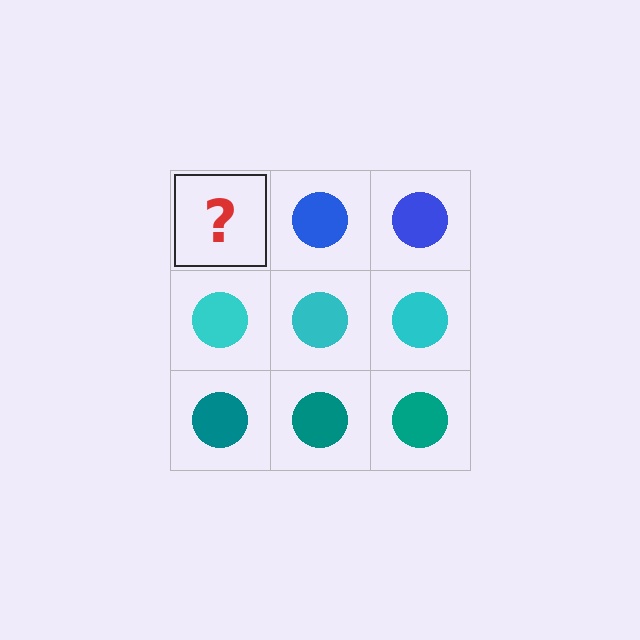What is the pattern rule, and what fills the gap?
The rule is that each row has a consistent color. The gap should be filled with a blue circle.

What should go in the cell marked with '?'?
The missing cell should contain a blue circle.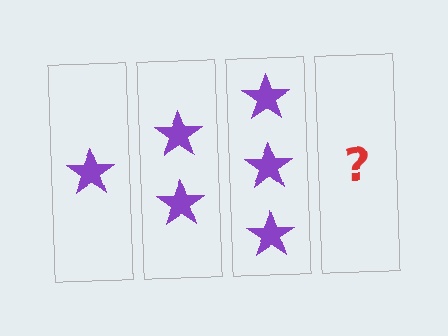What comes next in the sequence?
The next element should be 4 stars.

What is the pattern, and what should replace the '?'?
The pattern is that each step adds one more star. The '?' should be 4 stars.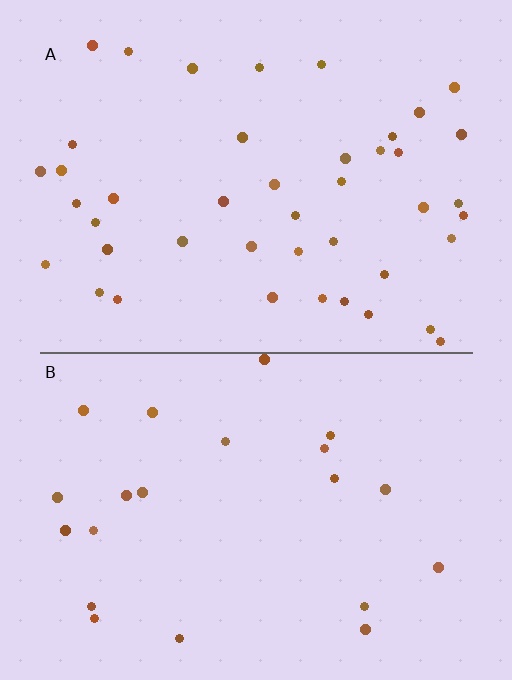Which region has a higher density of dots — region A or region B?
A (the top).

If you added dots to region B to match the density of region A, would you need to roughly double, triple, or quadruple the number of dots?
Approximately double.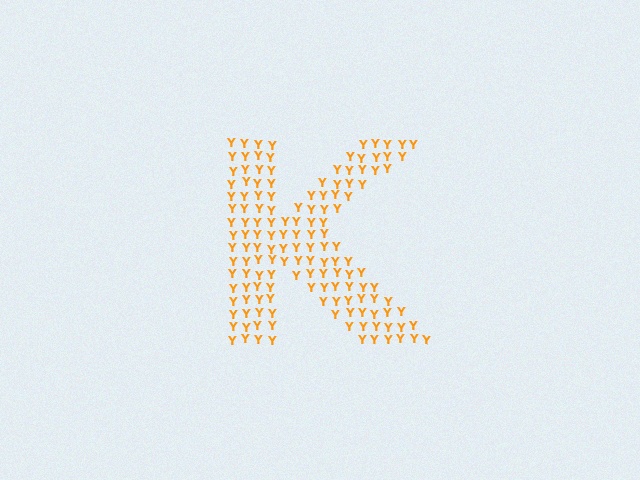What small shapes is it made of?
It is made of small letter Y's.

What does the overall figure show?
The overall figure shows the letter K.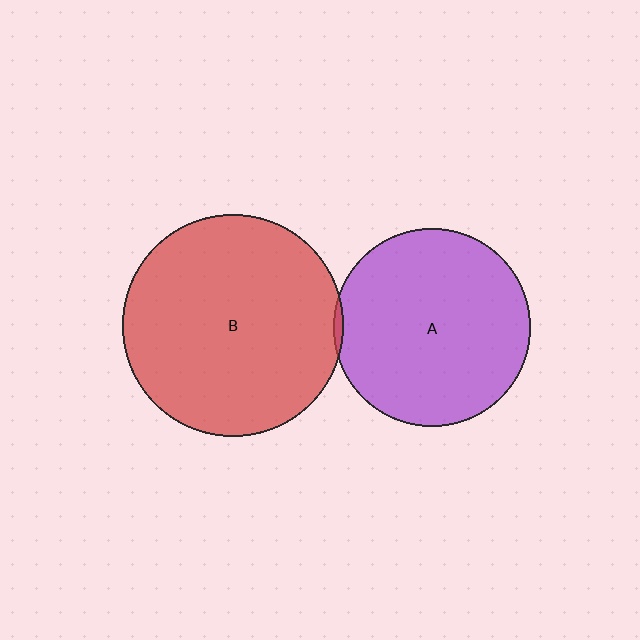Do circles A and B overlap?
Yes.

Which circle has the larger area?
Circle B (red).